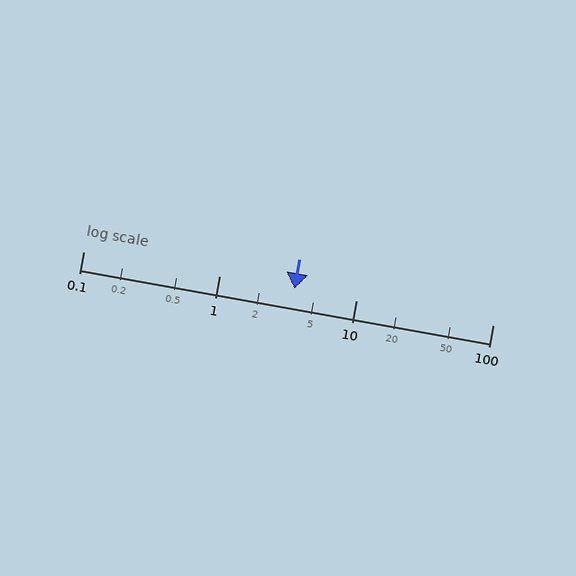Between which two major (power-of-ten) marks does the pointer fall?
The pointer is between 1 and 10.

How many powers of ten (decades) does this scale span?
The scale spans 3 decades, from 0.1 to 100.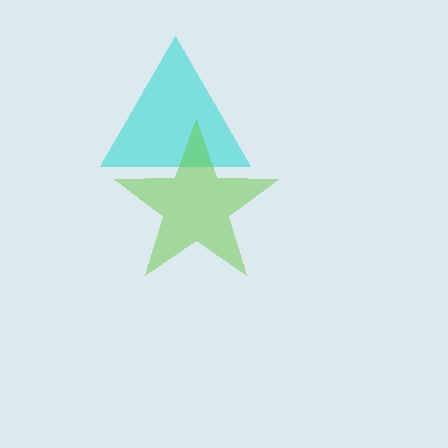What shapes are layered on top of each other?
The layered shapes are: a cyan triangle, a lime star.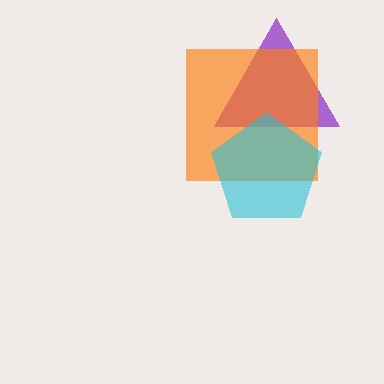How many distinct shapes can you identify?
There are 3 distinct shapes: a purple triangle, an orange square, a cyan pentagon.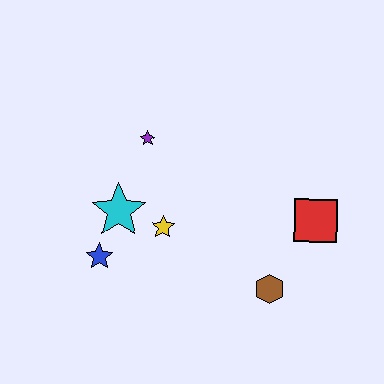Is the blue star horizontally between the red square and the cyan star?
No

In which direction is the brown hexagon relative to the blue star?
The brown hexagon is to the right of the blue star.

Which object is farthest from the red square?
The blue star is farthest from the red square.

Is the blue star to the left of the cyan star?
Yes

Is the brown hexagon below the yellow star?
Yes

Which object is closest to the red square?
The brown hexagon is closest to the red square.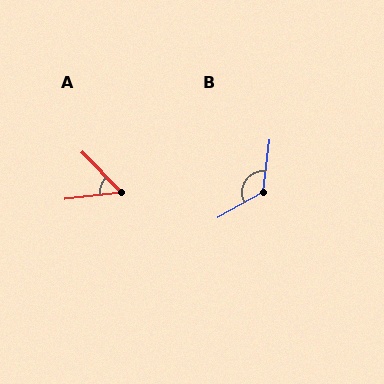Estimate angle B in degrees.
Approximately 127 degrees.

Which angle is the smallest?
A, at approximately 52 degrees.